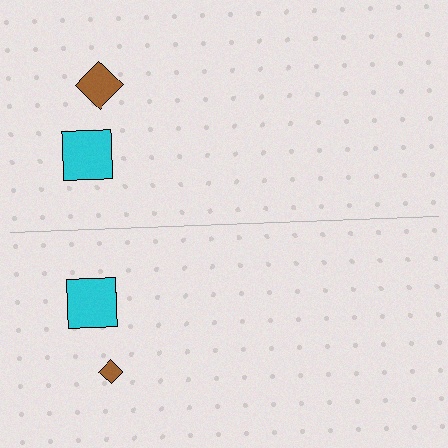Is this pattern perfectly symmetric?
No, the pattern is not perfectly symmetric. The brown diamond on the bottom side has a different size than its mirror counterpart.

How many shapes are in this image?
There are 4 shapes in this image.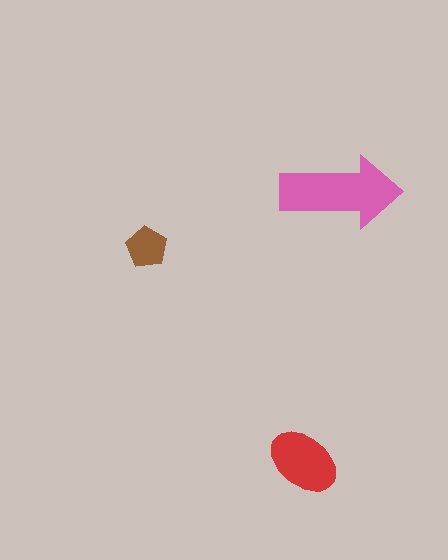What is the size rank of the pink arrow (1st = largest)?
1st.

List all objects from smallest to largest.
The brown pentagon, the red ellipse, the pink arrow.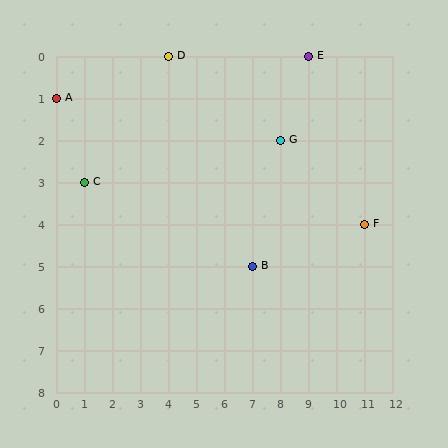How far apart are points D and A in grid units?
Points D and A are 4 columns and 1 row apart (about 4.1 grid units diagonally).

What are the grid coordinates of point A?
Point A is at grid coordinates (0, 1).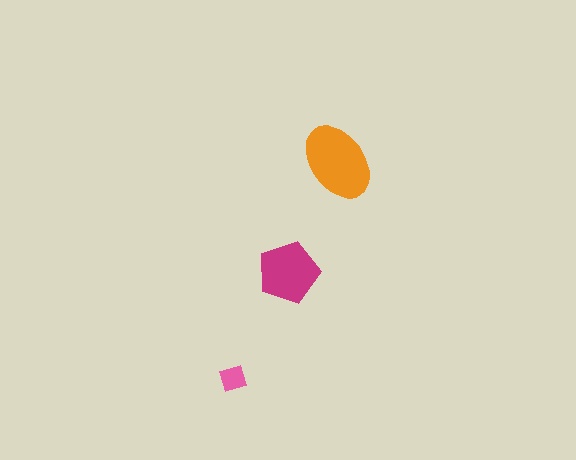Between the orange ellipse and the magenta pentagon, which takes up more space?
The orange ellipse.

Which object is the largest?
The orange ellipse.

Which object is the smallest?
The pink diamond.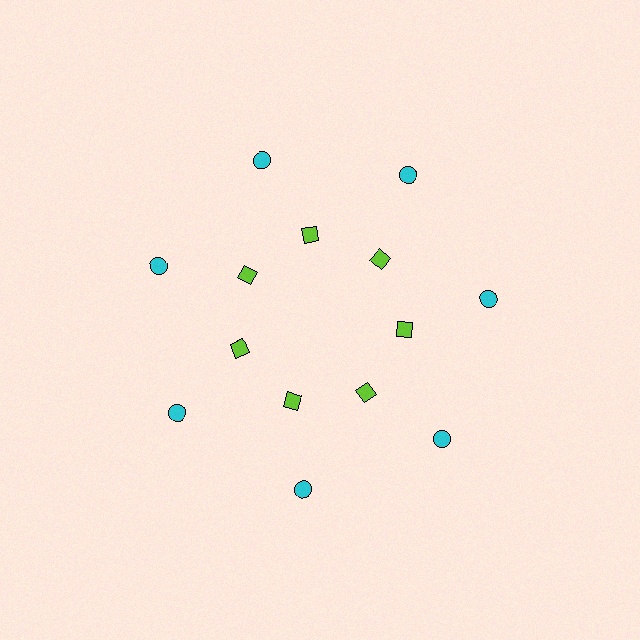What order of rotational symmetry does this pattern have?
This pattern has 7-fold rotational symmetry.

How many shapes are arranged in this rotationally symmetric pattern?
There are 14 shapes, arranged in 7 groups of 2.